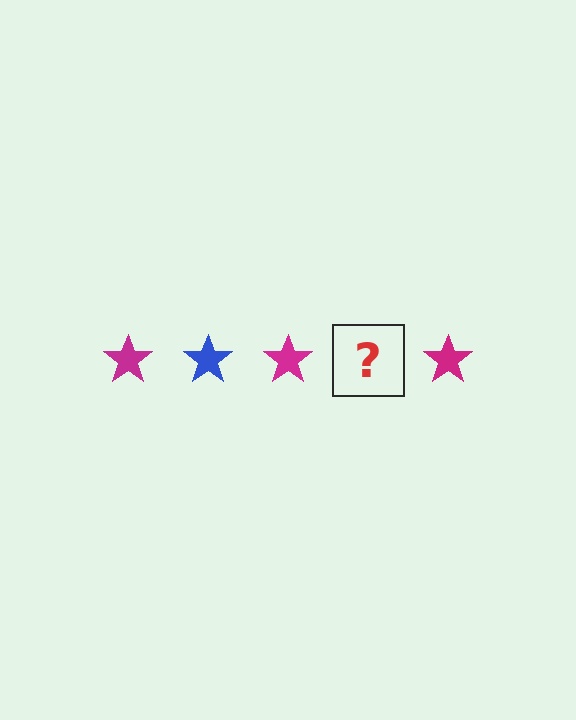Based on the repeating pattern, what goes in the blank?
The blank should be a blue star.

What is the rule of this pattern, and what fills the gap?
The rule is that the pattern cycles through magenta, blue stars. The gap should be filled with a blue star.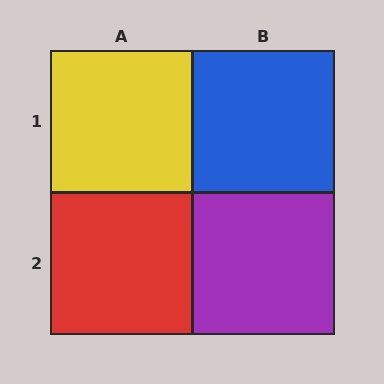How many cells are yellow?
1 cell is yellow.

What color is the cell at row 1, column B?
Blue.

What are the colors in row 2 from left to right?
Red, purple.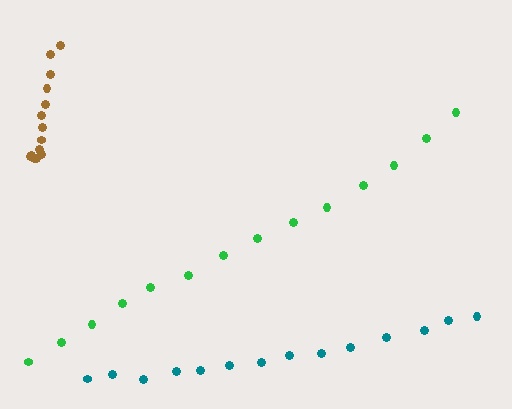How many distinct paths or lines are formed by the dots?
There are 3 distinct paths.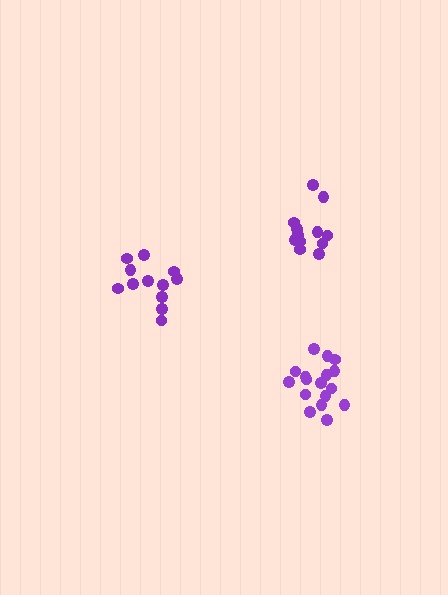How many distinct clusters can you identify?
There are 3 distinct clusters.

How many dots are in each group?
Group 1: 13 dots, Group 2: 17 dots, Group 3: 12 dots (42 total).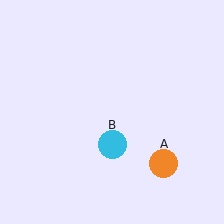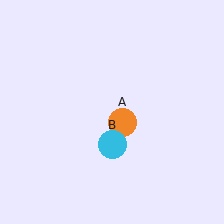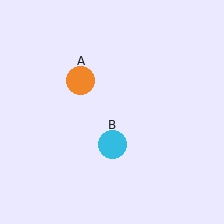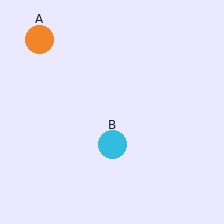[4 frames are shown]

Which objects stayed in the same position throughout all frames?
Cyan circle (object B) remained stationary.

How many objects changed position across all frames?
1 object changed position: orange circle (object A).